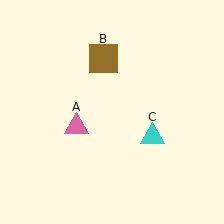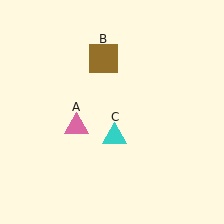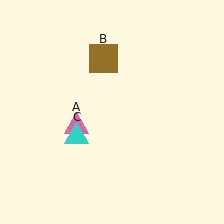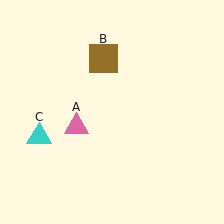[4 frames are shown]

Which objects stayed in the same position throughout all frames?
Pink triangle (object A) and brown square (object B) remained stationary.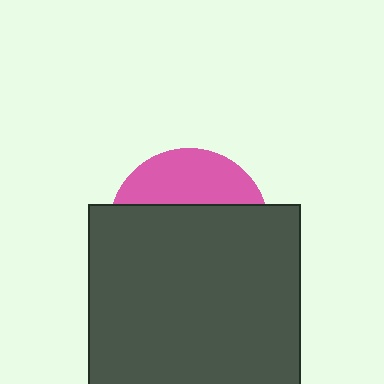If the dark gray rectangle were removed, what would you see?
You would see the complete pink circle.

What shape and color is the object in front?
The object in front is a dark gray rectangle.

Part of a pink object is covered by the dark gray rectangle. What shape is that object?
It is a circle.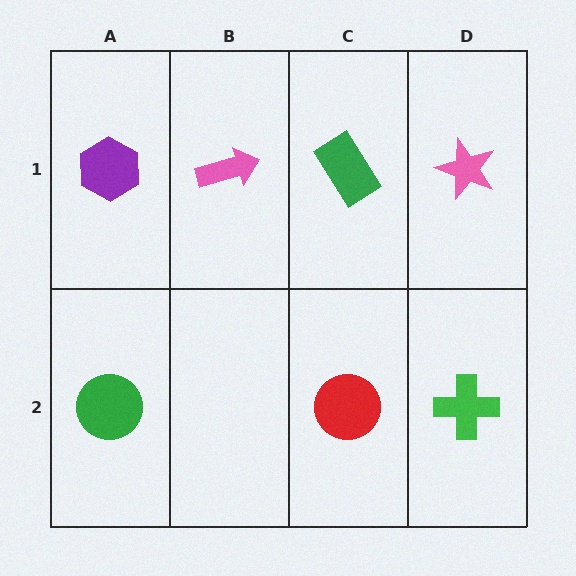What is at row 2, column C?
A red circle.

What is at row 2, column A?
A green circle.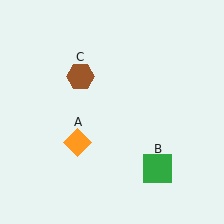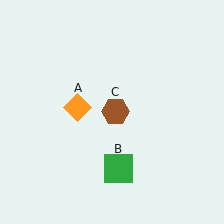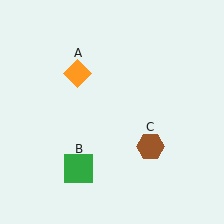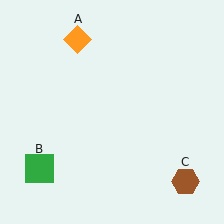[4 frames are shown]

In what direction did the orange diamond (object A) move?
The orange diamond (object A) moved up.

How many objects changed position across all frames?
3 objects changed position: orange diamond (object A), green square (object B), brown hexagon (object C).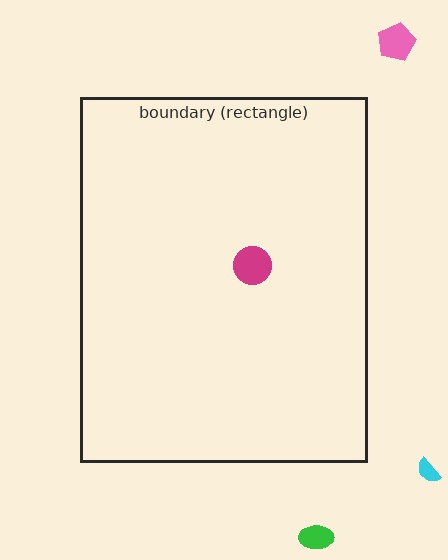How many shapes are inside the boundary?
1 inside, 3 outside.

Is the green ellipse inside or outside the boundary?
Outside.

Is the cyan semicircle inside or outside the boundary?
Outside.